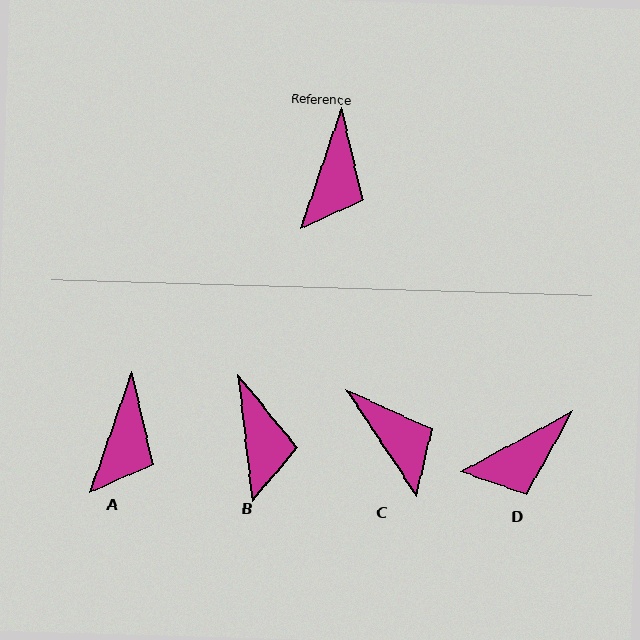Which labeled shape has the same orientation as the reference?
A.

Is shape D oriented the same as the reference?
No, it is off by about 42 degrees.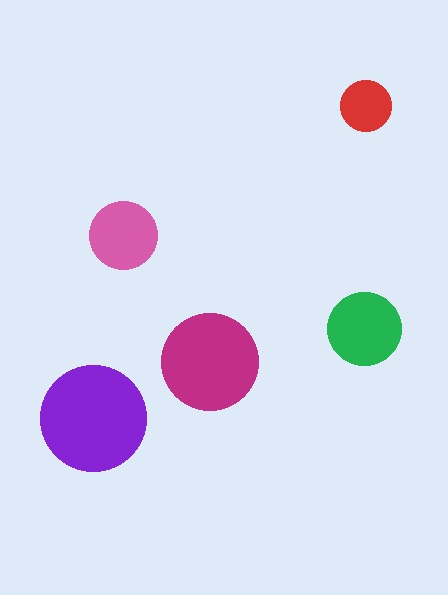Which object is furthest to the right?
The red circle is rightmost.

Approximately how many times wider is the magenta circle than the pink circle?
About 1.5 times wider.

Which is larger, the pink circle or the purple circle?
The purple one.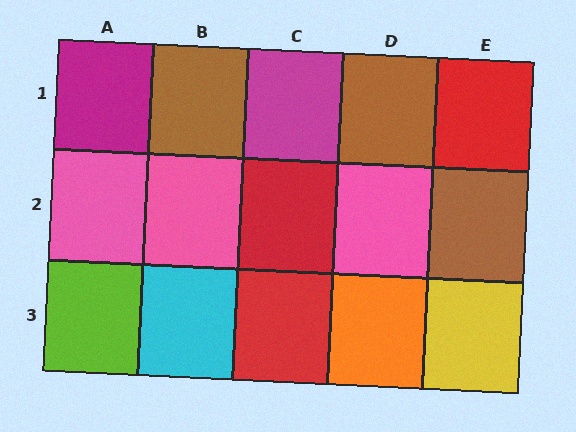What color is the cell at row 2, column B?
Pink.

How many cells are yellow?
1 cell is yellow.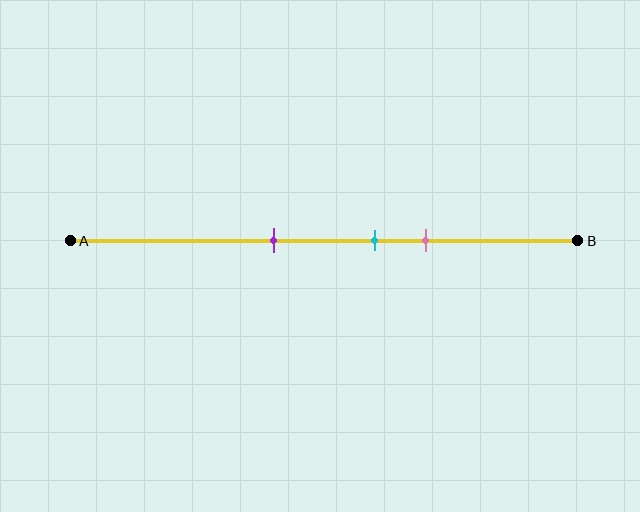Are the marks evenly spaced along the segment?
Yes, the marks are approximately evenly spaced.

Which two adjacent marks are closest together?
The cyan and pink marks are the closest adjacent pair.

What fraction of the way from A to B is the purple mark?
The purple mark is approximately 40% (0.4) of the way from A to B.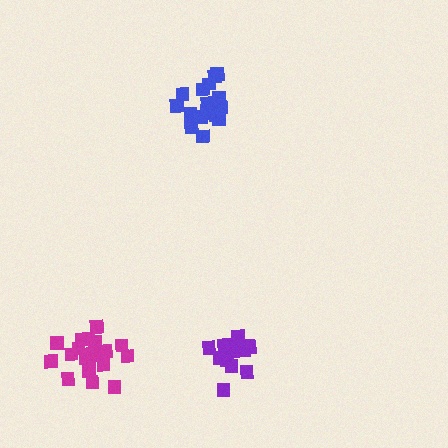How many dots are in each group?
Group 1: 18 dots, Group 2: 20 dots, Group 3: 15 dots (53 total).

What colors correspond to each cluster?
The clusters are colored: blue, magenta, purple.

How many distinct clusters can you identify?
There are 3 distinct clusters.